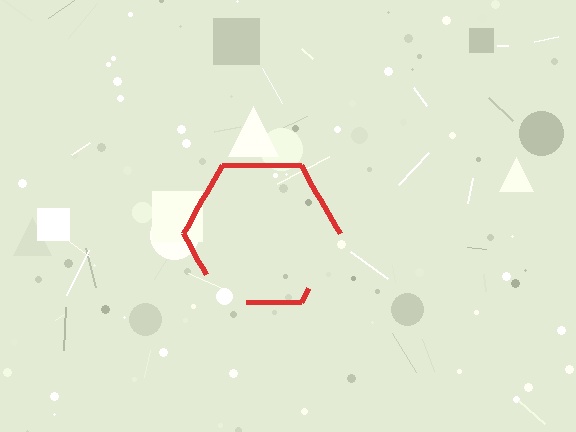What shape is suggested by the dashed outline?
The dashed outline suggests a hexagon.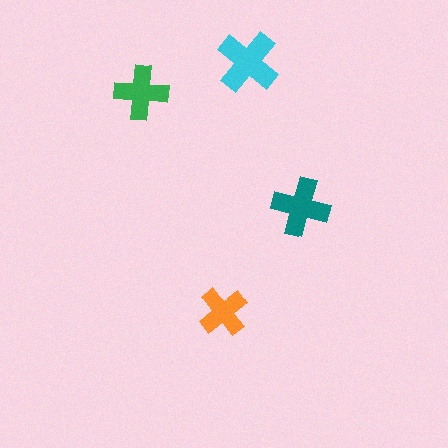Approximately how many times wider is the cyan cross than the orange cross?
About 1.5 times wider.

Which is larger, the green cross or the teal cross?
The teal one.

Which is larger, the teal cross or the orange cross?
The teal one.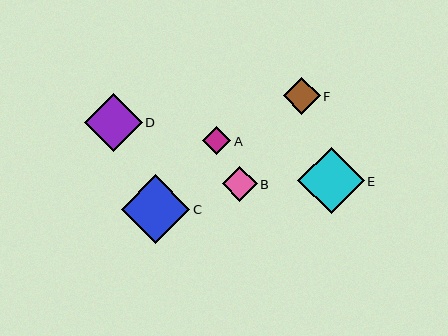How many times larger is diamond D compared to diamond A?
Diamond D is approximately 2.1 times the size of diamond A.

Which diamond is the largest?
Diamond C is the largest with a size of approximately 68 pixels.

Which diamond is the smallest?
Diamond A is the smallest with a size of approximately 28 pixels.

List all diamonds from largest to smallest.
From largest to smallest: C, E, D, F, B, A.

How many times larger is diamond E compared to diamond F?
Diamond E is approximately 1.8 times the size of diamond F.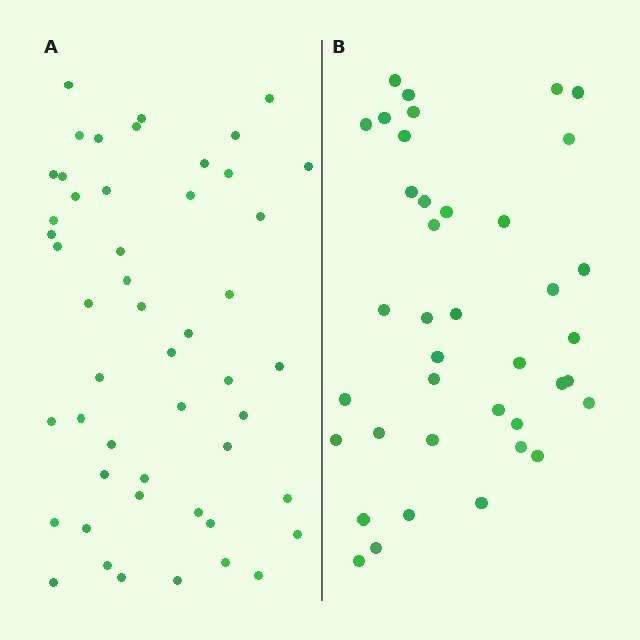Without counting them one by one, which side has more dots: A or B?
Region A (the left region) has more dots.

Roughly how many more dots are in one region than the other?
Region A has roughly 12 or so more dots than region B.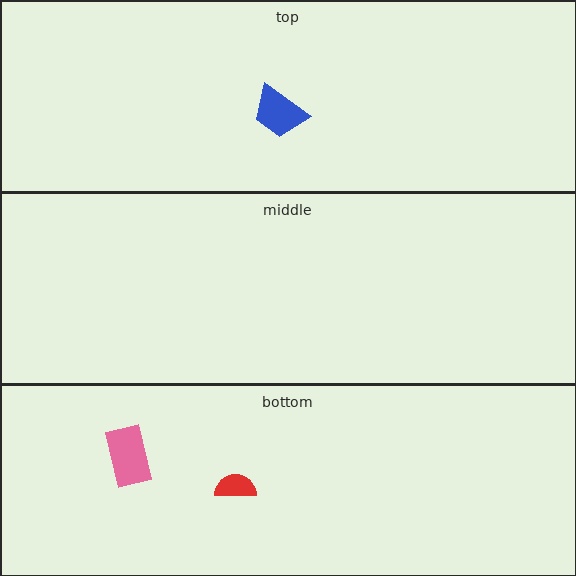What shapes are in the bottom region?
The pink rectangle, the red semicircle.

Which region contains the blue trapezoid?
The top region.